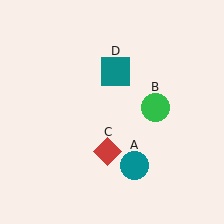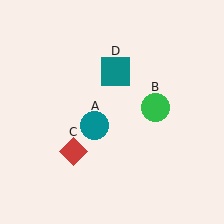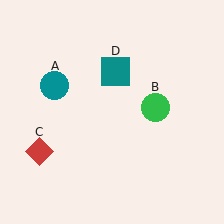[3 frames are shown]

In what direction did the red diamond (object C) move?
The red diamond (object C) moved left.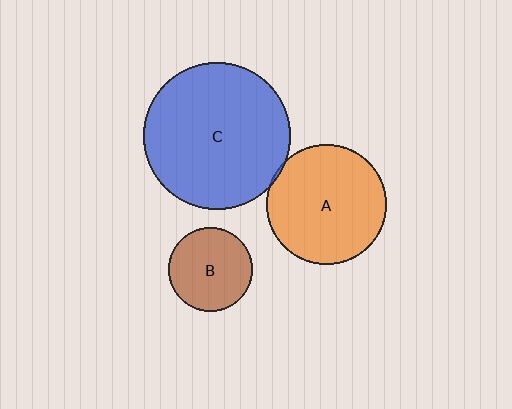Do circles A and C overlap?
Yes.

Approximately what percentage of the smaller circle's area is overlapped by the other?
Approximately 5%.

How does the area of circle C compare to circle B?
Approximately 3.1 times.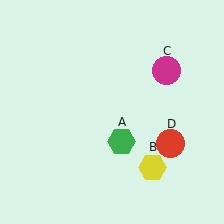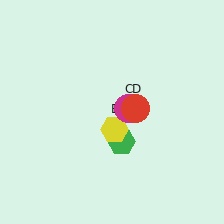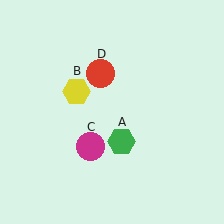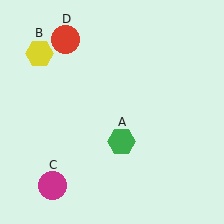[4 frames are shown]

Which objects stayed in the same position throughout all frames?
Green hexagon (object A) remained stationary.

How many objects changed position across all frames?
3 objects changed position: yellow hexagon (object B), magenta circle (object C), red circle (object D).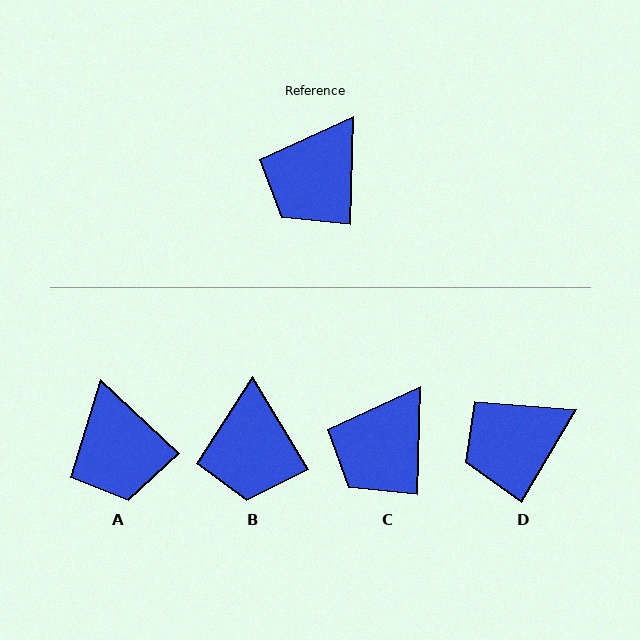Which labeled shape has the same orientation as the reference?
C.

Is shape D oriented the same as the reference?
No, it is off by about 29 degrees.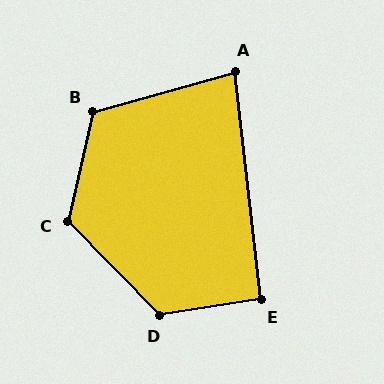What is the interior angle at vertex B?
Approximately 118 degrees (obtuse).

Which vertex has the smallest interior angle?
A, at approximately 81 degrees.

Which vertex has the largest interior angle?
D, at approximately 125 degrees.